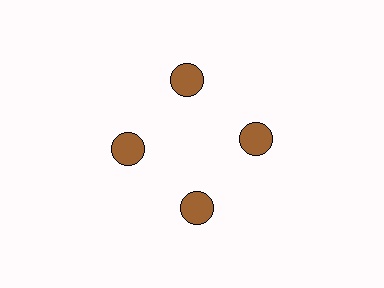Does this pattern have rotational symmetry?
Yes, this pattern has 4-fold rotational symmetry. It looks the same after rotating 90 degrees around the center.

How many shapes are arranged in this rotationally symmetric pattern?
There are 4 shapes, arranged in 4 groups of 1.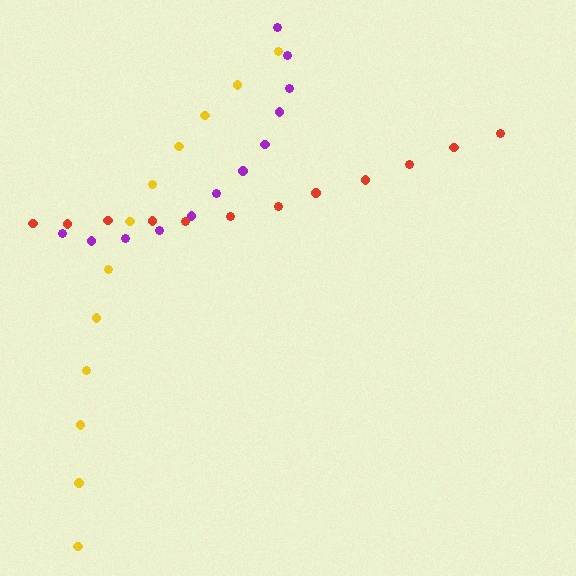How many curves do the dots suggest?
There are 3 distinct paths.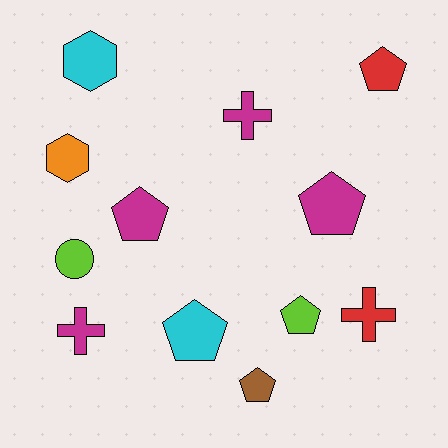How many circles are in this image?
There is 1 circle.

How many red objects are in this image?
There are 2 red objects.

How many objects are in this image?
There are 12 objects.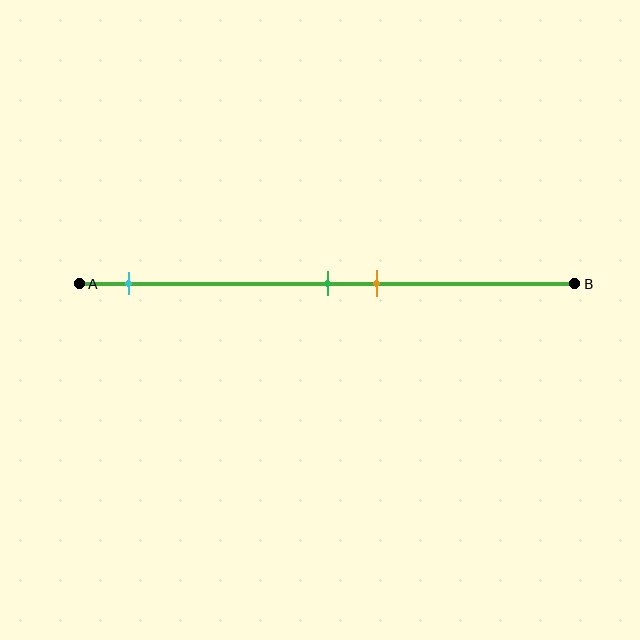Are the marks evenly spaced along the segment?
No, the marks are not evenly spaced.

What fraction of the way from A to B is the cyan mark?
The cyan mark is approximately 10% (0.1) of the way from A to B.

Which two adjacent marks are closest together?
The green and orange marks are the closest adjacent pair.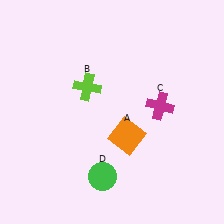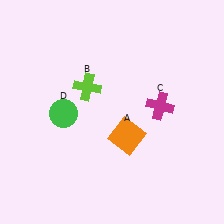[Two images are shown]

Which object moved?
The green circle (D) moved up.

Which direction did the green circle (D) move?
The green circle (D) moved up.